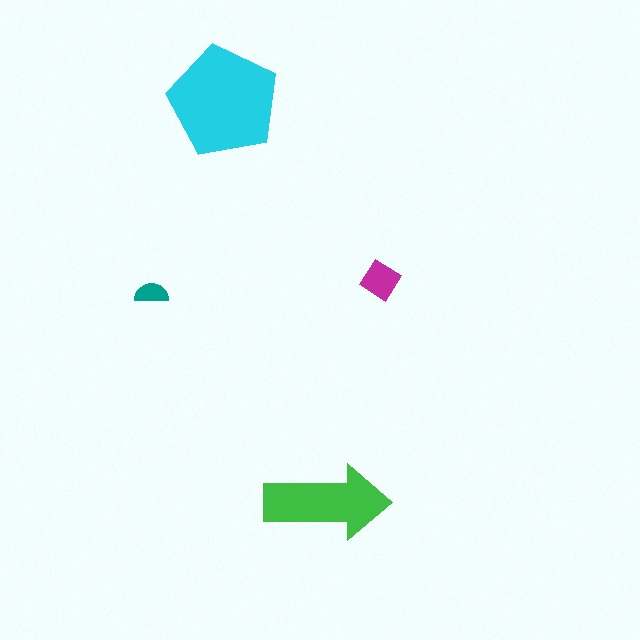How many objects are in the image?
There are 4 objects in the image.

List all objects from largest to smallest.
The cyan pentagon, the green arrow, the magenta diamond, the teal semicircle.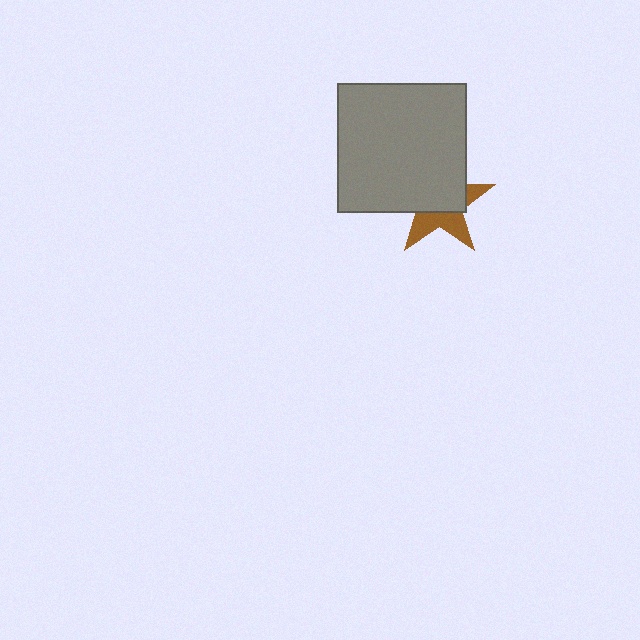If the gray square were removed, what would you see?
You would see the complete brown star.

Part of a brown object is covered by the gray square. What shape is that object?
It is a star.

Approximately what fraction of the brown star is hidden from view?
Roughly 60% of the brown star is hidden behind the gray square.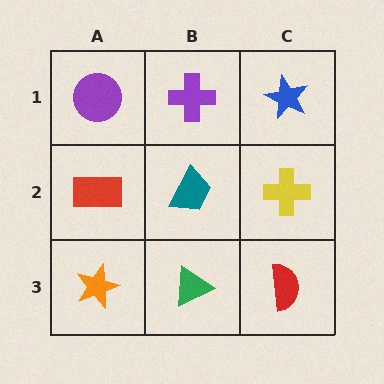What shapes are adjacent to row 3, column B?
A teal trapezoid (row 2, column B), an orange star (row 3, column A), a red semicircle (row 3, column C).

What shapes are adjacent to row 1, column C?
A yellow cross (row 2, column C), a purple cross (row 1, column B).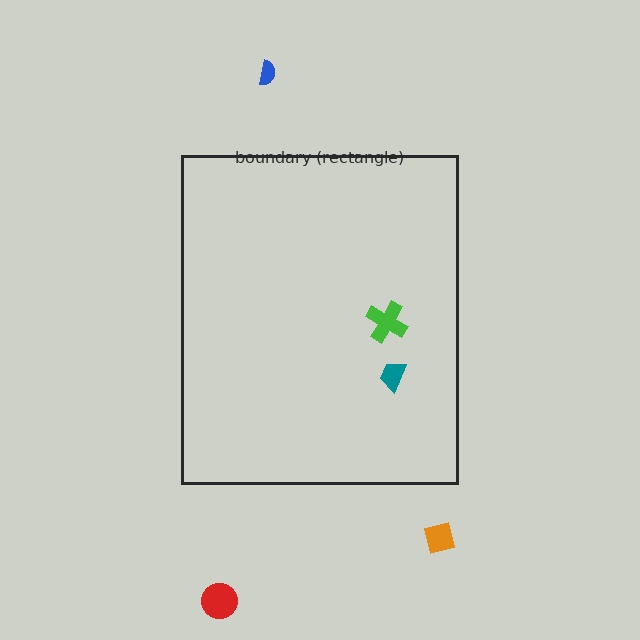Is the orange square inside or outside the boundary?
Outside.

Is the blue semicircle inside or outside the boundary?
Outside.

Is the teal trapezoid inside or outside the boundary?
Inside.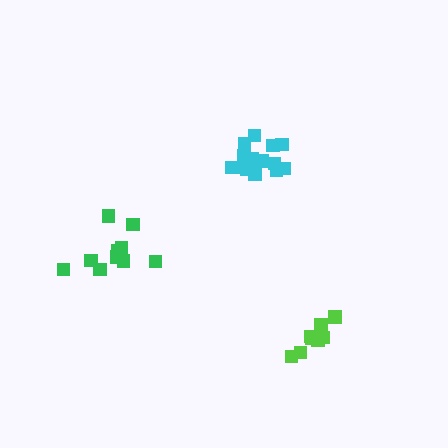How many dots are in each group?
Group 1: 15 dots, Group 2: 10 dots, Group 3: 10 dots (35 total).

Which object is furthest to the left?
The green cluster is leftmost.